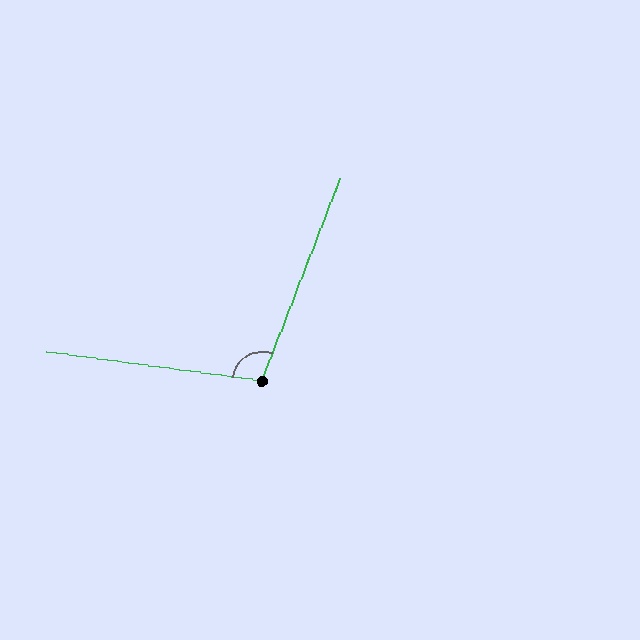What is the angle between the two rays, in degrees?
Approximately 104 degrees.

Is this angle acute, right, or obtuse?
It is obtuse.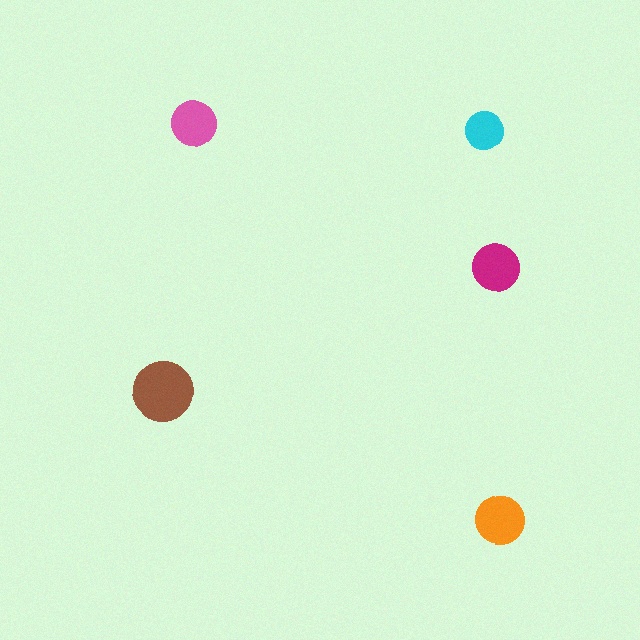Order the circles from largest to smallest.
the brown one, the orange one, the magenta one, the pink one, the cyan one.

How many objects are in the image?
There are 5 objects in the image.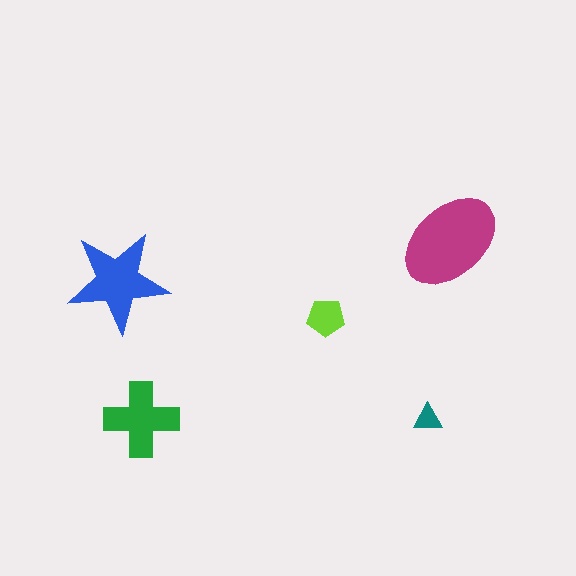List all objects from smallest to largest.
The teal triangle, the lime pentagon, the green cross, the blue star, the magenta ellipse.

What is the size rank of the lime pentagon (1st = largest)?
4th.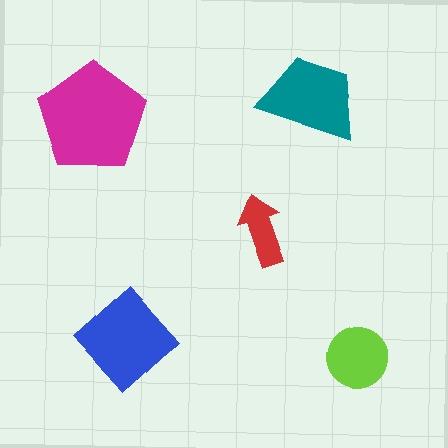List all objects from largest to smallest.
The magenta pentagon, the blue diamond, the teal trapezoid, the lime circle, the red arrow.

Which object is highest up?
The teal trapezoid is topmost.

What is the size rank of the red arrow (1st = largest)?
5th.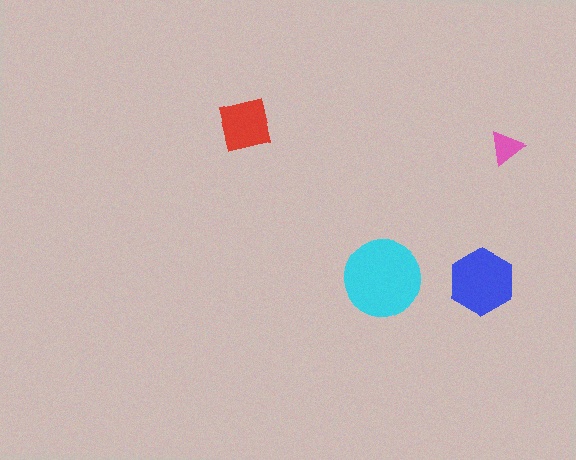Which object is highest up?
The red square is topmost.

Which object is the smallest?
The pink triangle.